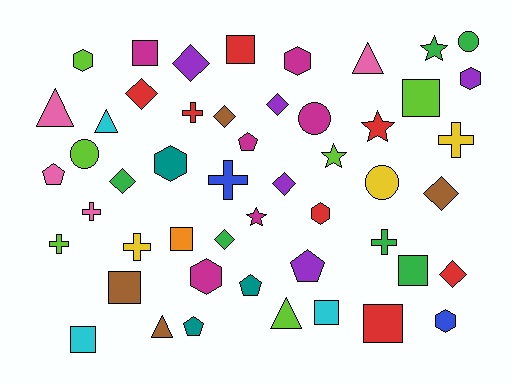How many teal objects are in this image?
There are 3 teal objects.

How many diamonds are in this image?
There are 9 diamonds.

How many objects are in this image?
There are 50 objects.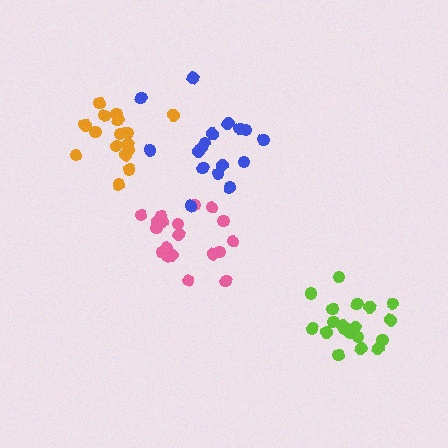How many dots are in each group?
Group 1: 21 dots, Group 2: 17 dots, Group 3: 20 dots, Group 4: 19 dots (77 total).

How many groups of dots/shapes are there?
There are 4 groups.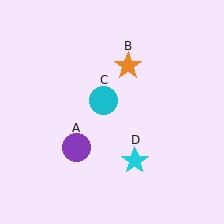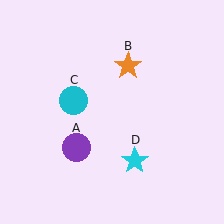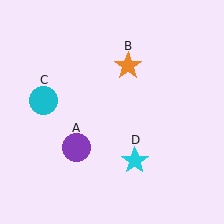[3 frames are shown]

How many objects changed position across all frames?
1 object changed position: cyan circle (object C).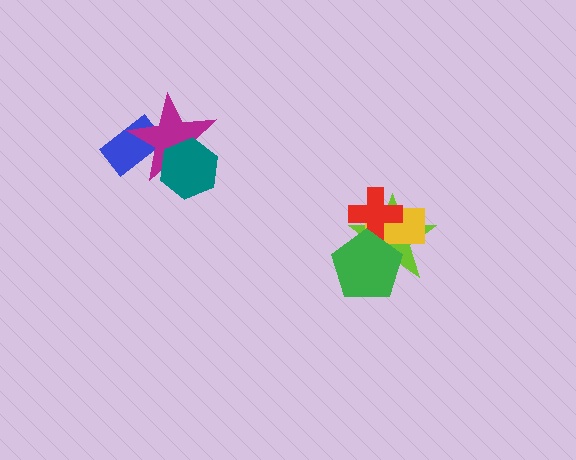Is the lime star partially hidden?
Yes, it is partially covered by another shape.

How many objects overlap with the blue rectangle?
1 object overlaps with the blue rectangle.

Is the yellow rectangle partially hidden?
Yes, it is partially covered by another shape.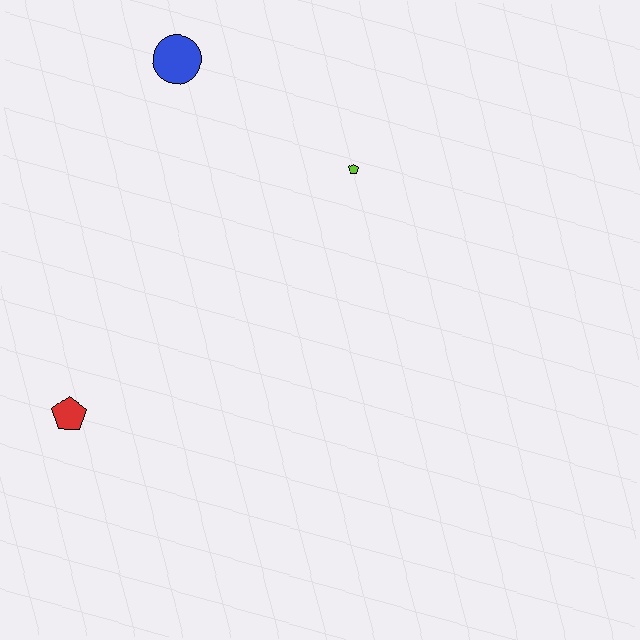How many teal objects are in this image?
There are no teal objects.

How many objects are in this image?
There are 3 objects.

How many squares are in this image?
There are no squares.